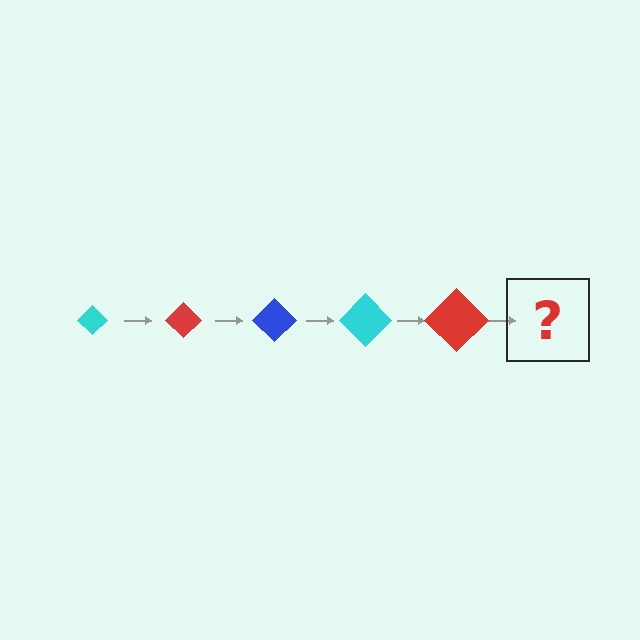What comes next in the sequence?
The next element should be a blue diamond, larger than the previous one.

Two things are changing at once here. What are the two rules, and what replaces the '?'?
The two rules are that the diamond grows larger each step and the color cycles through cyan, red, and blue. The '?' should be a blue diamond, larger than the previous one.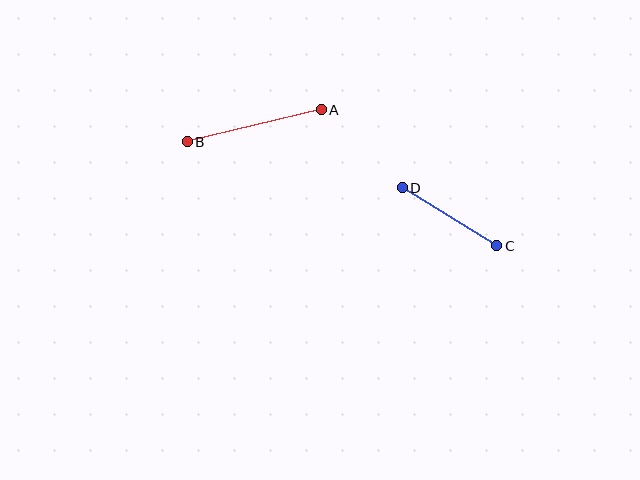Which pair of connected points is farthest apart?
Points A and B are farthest apart.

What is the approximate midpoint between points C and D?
The midpoint is at approximately (449, 217) pixels.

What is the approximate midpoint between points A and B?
The midpoint is at approximately (254, 126) pixels.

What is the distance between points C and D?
The distance is approximately 111 pixels.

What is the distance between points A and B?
The distance is approximately 138 pixels.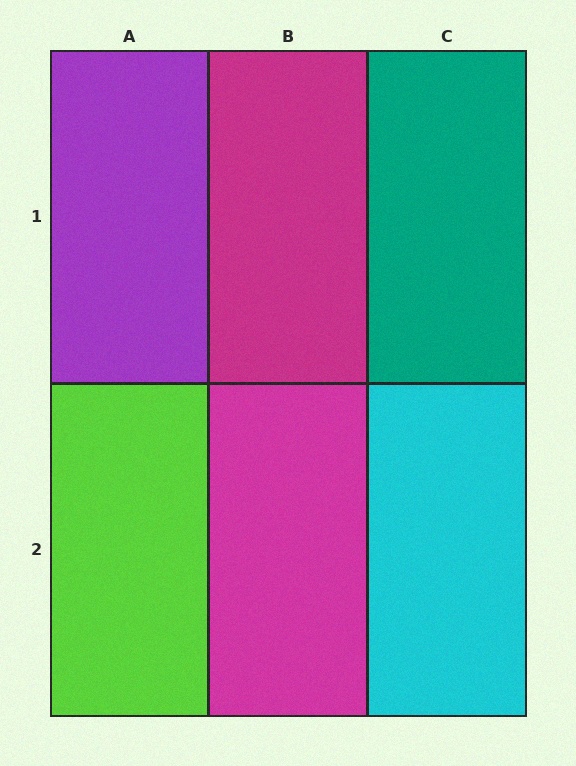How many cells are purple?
1 cell is purple.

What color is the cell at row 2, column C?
Cyan.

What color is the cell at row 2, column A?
Lime.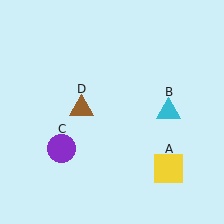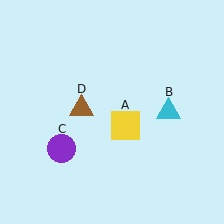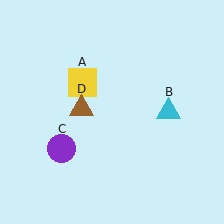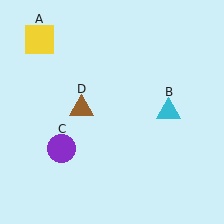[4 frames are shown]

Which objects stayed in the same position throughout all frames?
Cyan triangle (object B) and purple circle (object C) and brown triangle (object D) remained stationary.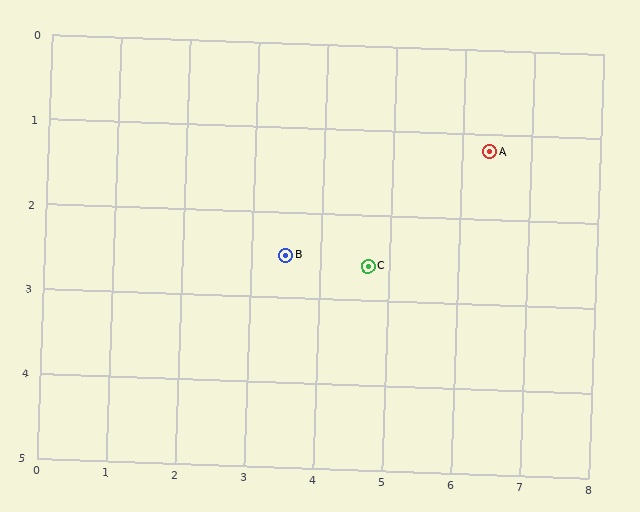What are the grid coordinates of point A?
Point A is at approximately (6.4, 1.2).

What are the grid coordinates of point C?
Point C is at approximately (4.7, 2.6).